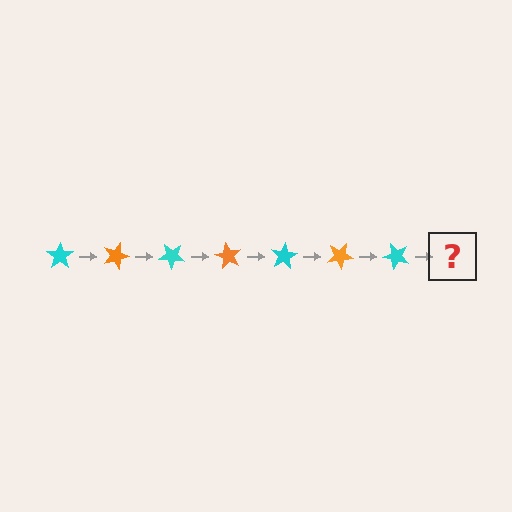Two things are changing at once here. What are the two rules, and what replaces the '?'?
The two rules are that it rotates 20 degrees each step and the color cycles through cyan and orange. The '?' should be an orange star, rotated 140 degrees from the start.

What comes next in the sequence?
The next element should be an orange star, rotated 140 degrees from the start.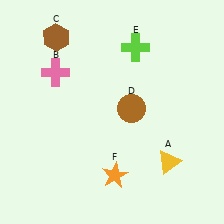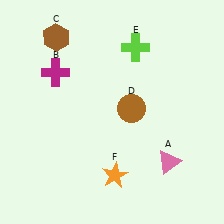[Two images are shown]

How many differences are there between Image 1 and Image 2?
There are 2 differences between the two images.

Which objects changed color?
A changed from yellow to pink. B changed from pink to magenta.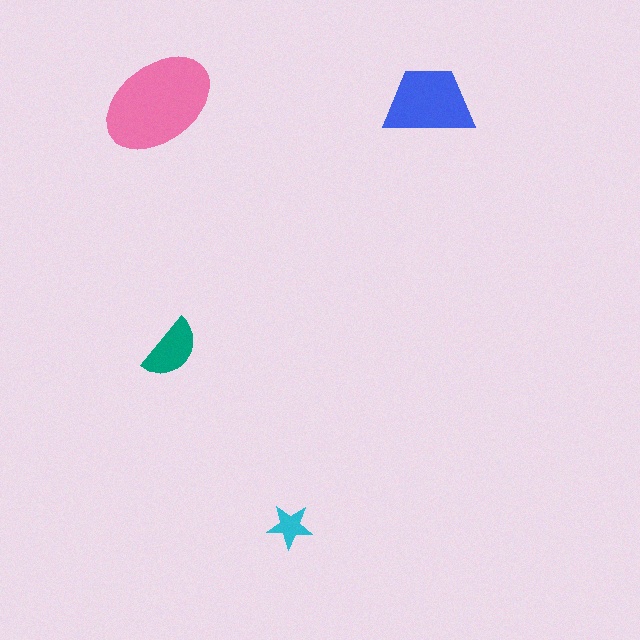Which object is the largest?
The pink ellipse.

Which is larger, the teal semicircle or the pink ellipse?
The pink ellipse.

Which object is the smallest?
The cyan star.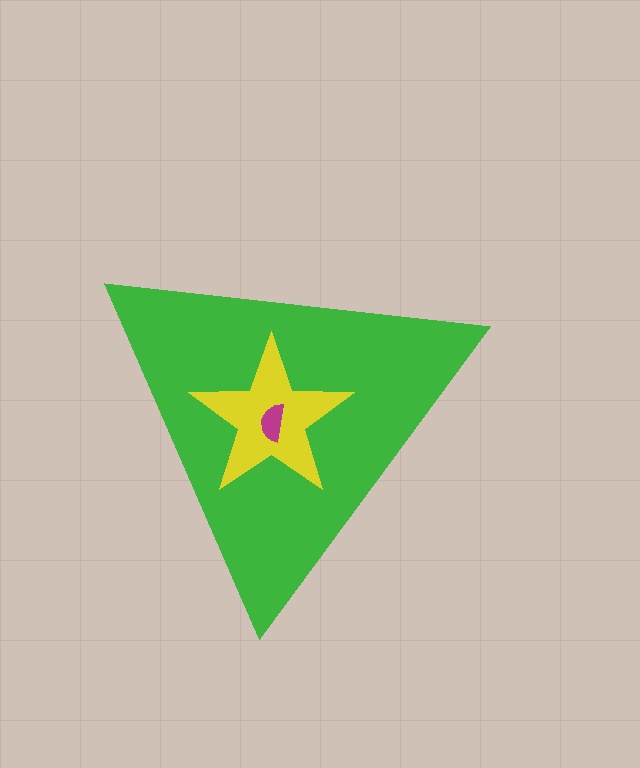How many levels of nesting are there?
3.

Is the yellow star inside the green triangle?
Yes.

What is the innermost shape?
The magenta semicircle.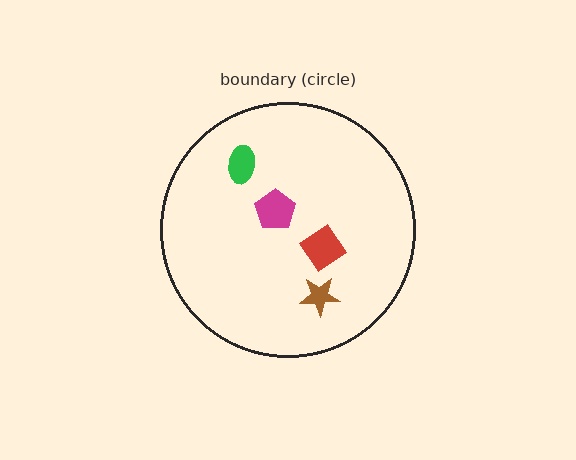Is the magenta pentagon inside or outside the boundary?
Inside.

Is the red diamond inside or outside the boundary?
Inside.